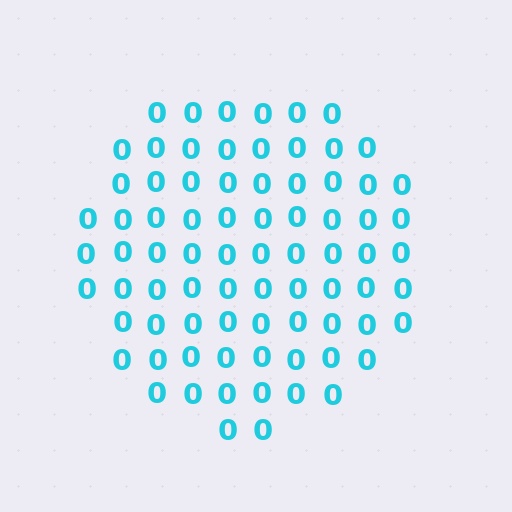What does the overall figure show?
The overall figure shows a circle.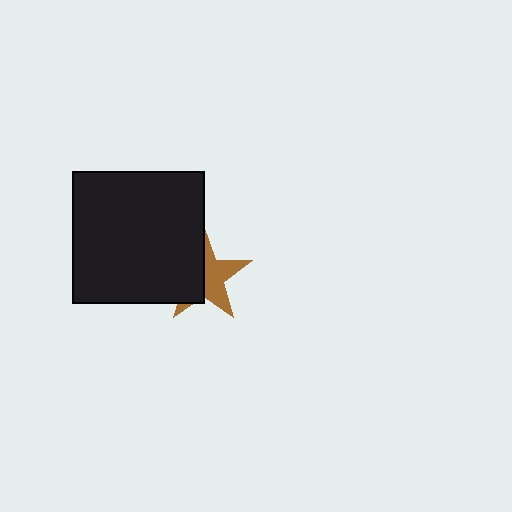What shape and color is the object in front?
The object in front is a black square.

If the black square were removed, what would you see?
You would see the complete brown star.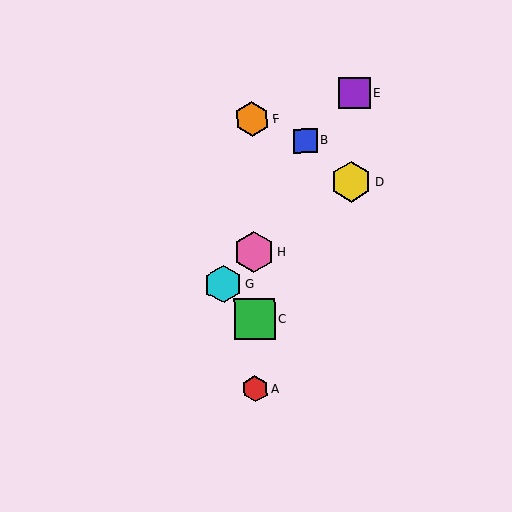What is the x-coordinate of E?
Object E is at x≈355.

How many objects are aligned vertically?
4 objects (A, C, F, H) are aligned vertically.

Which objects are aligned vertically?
Objects A, C, F, H are aligned vertically.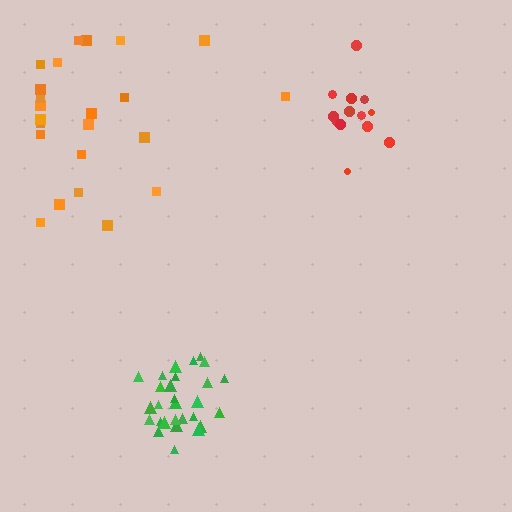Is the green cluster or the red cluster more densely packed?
Green.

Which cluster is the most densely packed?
Green.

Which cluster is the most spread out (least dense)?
Orange.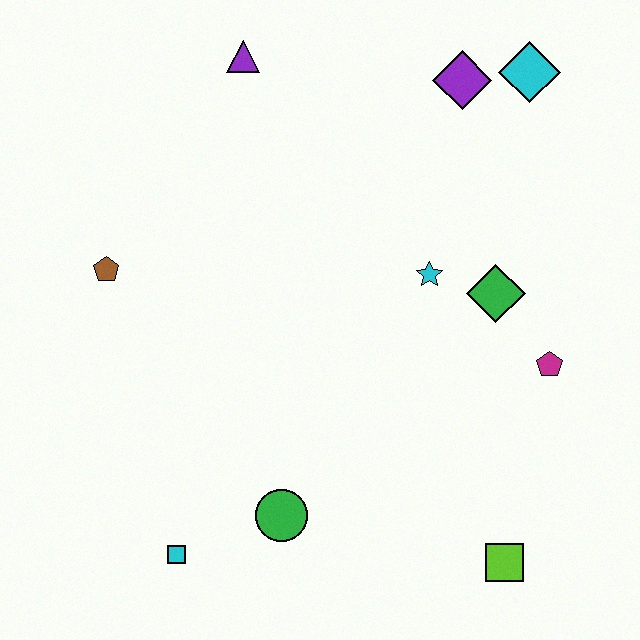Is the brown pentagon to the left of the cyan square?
Yes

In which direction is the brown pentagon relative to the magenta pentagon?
The brown pentagon is to the left of the magenta pentagon.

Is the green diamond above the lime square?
Yes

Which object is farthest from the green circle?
The cyan diamond is farthest from the green circle.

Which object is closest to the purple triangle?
The purple diamond is closest to the purple triangle.